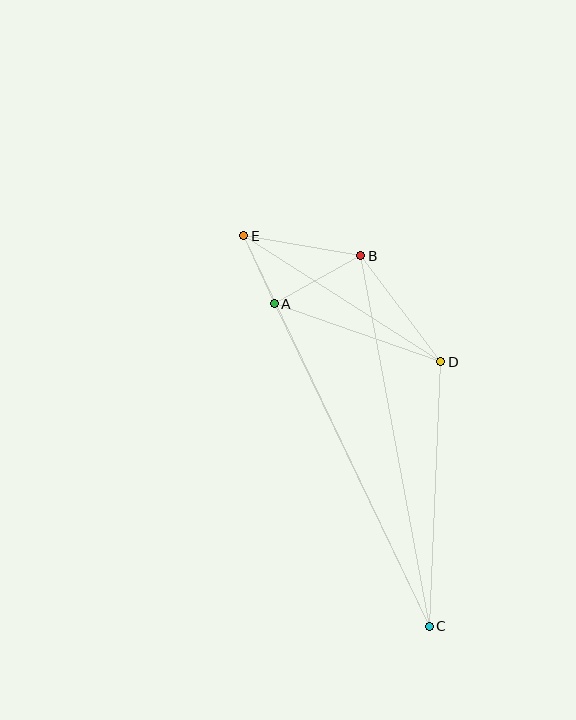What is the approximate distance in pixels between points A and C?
The distance between A and C is approximately 358 pixels.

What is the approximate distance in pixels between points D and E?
The distance between D and E is approximately 234 pixels.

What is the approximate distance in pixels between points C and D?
The distance between C and D is approximately 265 pixels.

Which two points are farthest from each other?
Points C and E are farthest from each other.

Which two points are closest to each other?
Points A and E are closest to each other.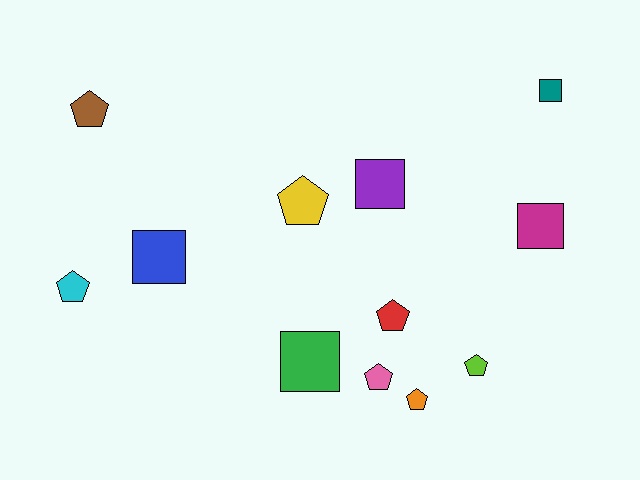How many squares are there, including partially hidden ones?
There are 5 squares.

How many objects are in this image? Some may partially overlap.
There are 12 objects.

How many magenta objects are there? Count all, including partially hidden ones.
There is 1 magenta object.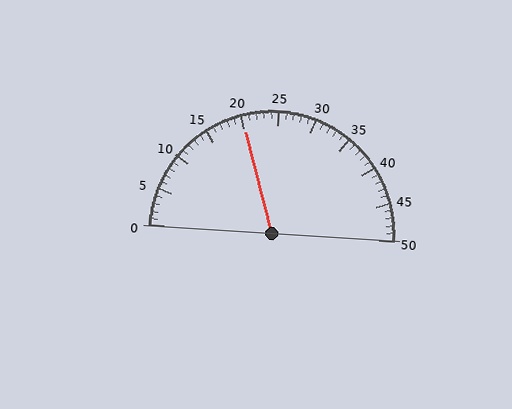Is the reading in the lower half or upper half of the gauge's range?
The reading is in the lower half of the range (0 to 50).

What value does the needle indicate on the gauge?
The needle indicates approximately 20.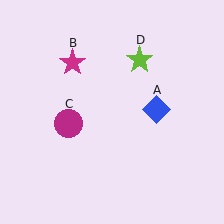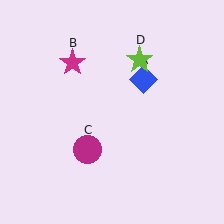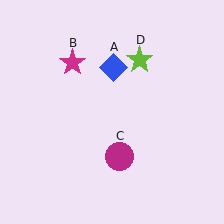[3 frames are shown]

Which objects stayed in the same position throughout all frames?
Magenta star (object B) and lime star (object D) remained stationary.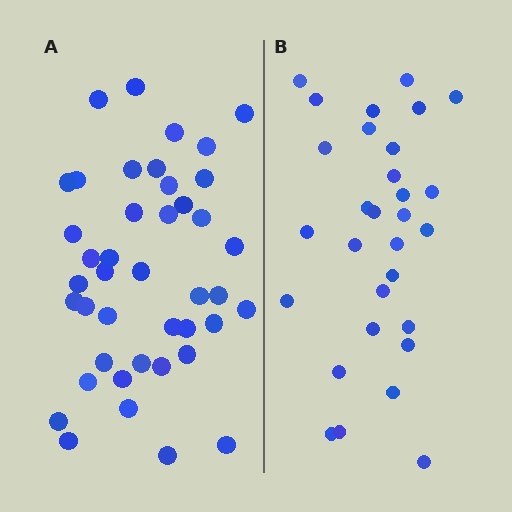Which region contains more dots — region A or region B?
Region A (the left region) has more dots.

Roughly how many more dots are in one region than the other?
Region A has roughly 12 or so more dots than region B.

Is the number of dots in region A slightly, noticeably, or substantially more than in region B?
Region A has noticeably more, but not dramatically so. The ratio is roughly 1.4 to 1.